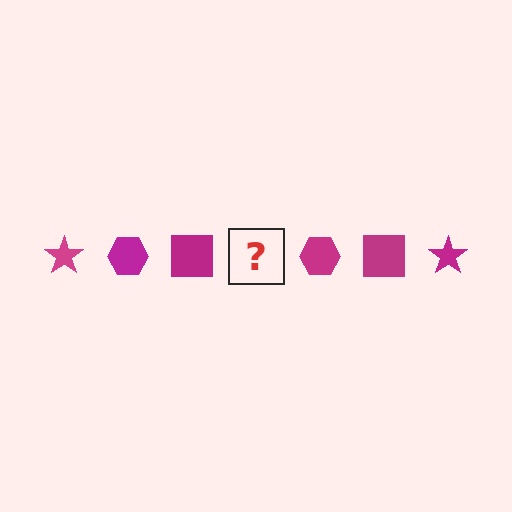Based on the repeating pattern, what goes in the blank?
The blank should be a magenta star.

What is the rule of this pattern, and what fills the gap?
The rule is that the pattern cycles through star, hexagon, square shapes in magenta. The gap should be filled with a magenta star.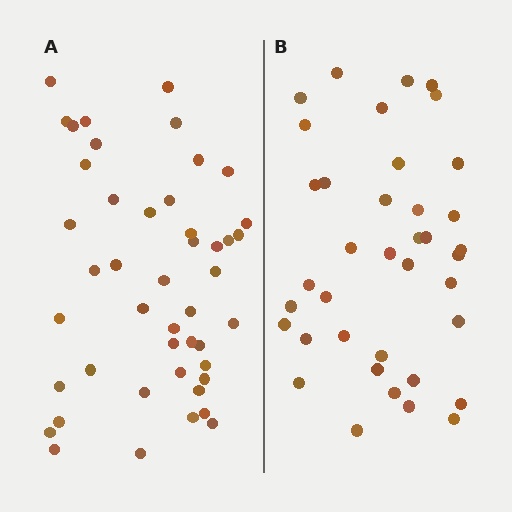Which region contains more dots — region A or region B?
Region A (the left region) has more dots.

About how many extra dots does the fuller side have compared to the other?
Region A has roughly 8 or so more dots than region B.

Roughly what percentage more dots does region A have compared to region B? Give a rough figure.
About 20% more.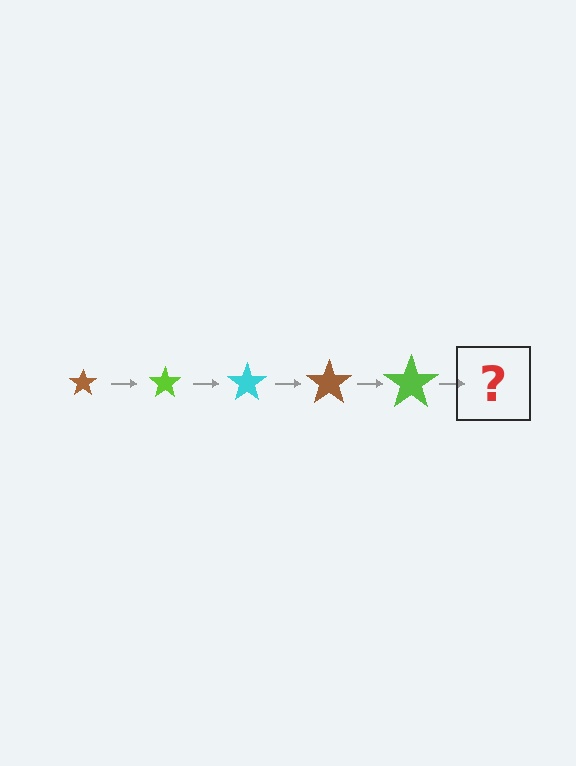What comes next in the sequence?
The next element should be a cyan star, larger than the previous one.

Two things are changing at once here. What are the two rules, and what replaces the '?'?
The two rules are that the star grows larger each step and the color cycles through brown, lime, and cyan. The '?' should be a cyan star, larger than the previous one.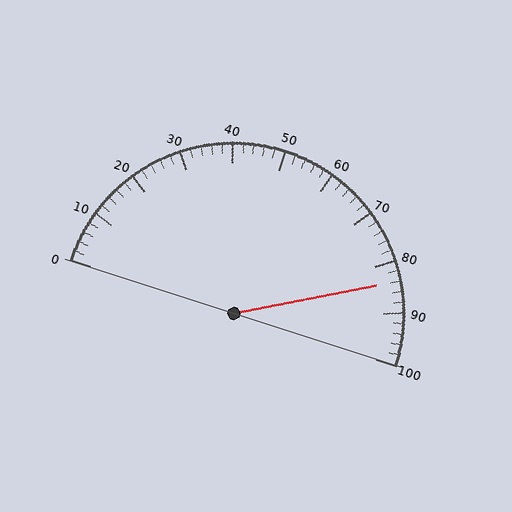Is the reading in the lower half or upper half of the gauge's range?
The reading is in the upper half of the range (0 to 100).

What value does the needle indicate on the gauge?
The needle indicates approximately 84.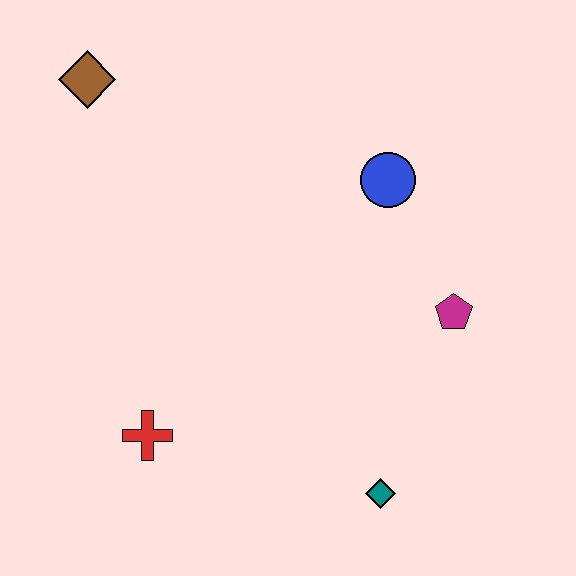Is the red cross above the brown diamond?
No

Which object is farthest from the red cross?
The brown diamond is farthest from the red cross.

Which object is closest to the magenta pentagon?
The blue circle is closest to the magenta pentagon.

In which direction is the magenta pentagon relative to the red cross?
The magenta pentagon is to the right of the red cross.